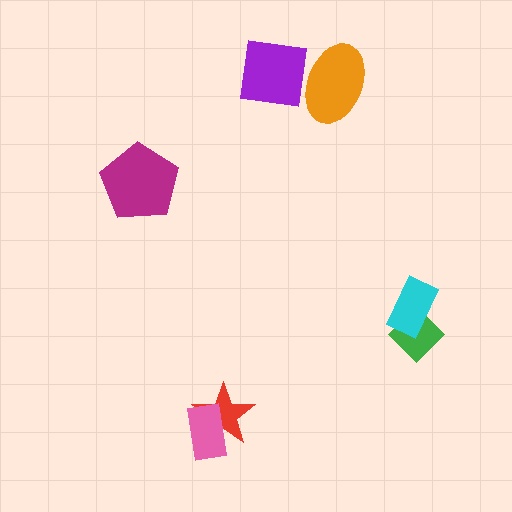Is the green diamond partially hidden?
Yes, it is partially covered by another shape.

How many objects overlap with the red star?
1 object overlaps with the red star.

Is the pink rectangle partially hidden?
No, no other shape covers it.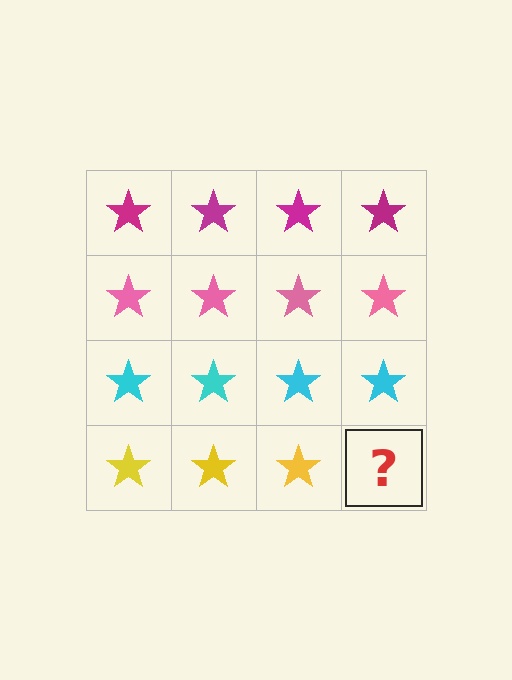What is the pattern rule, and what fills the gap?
The rule is that each row has a consistent color. The gap should be filled with a yellow star.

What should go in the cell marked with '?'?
The missing cell should contain a yellow star.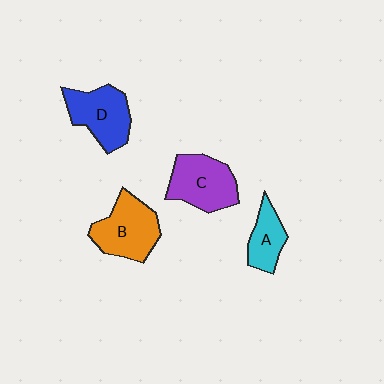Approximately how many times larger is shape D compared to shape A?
Approximately 1.6 times.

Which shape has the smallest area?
Shape A (cyan).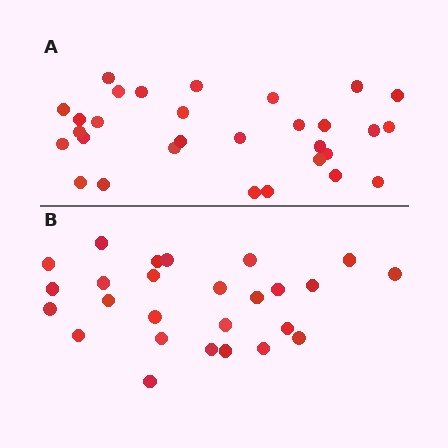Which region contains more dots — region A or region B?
Region A (the top region) has more dots.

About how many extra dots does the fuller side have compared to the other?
Region A has about 4 more dots than region B.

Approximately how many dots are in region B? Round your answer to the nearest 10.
About 30 dots. (The exact count is 26, which rounds to 30.)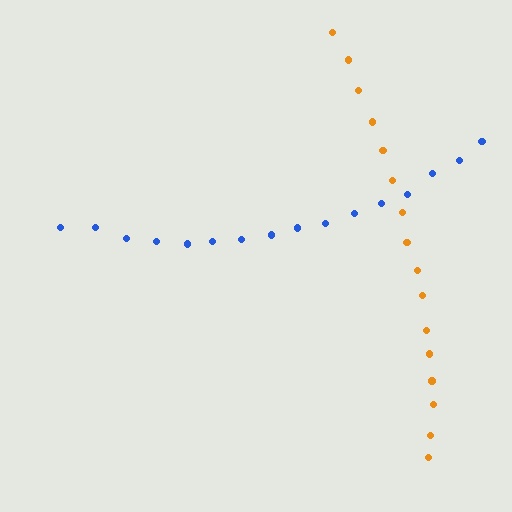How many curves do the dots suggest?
There are 2 distinct paths.